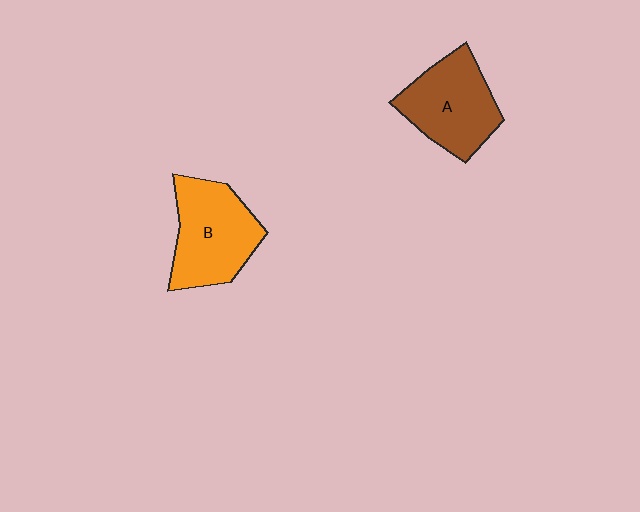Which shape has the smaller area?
Shape A (brown).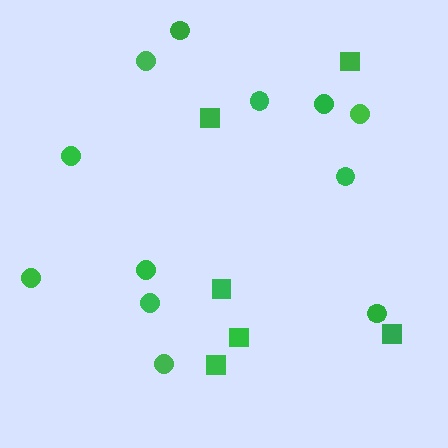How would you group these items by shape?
There are 2 groups: one group of squares (6) and one group of circles (12).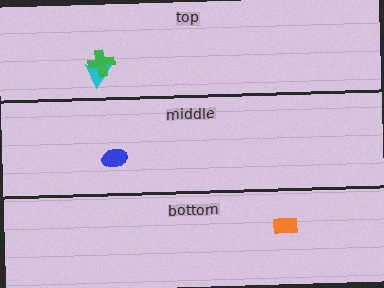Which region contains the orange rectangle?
The bottom region.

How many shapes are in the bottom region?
1.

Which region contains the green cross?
The top region.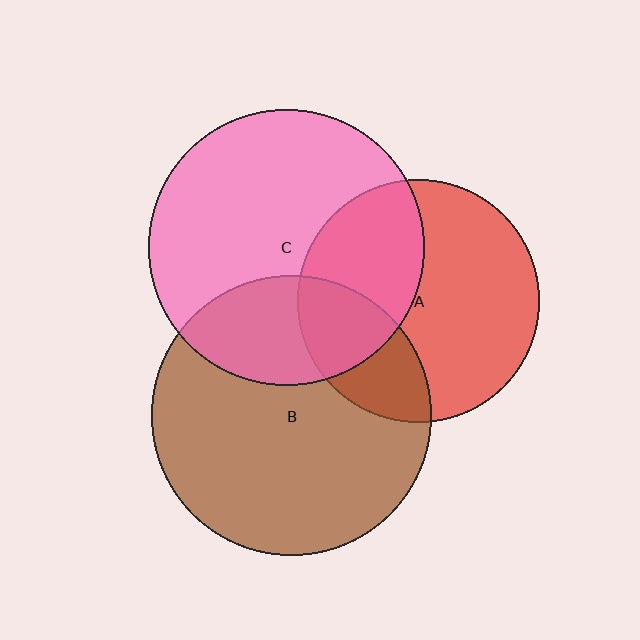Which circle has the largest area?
Circle B (brown).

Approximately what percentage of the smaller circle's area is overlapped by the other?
Approximately 40%.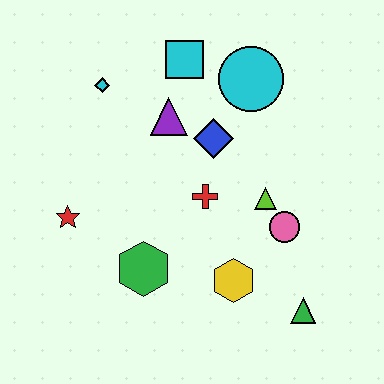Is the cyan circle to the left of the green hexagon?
No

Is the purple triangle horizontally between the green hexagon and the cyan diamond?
No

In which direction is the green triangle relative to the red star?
The green triangle is to the right of the red star.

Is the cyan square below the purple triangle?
No